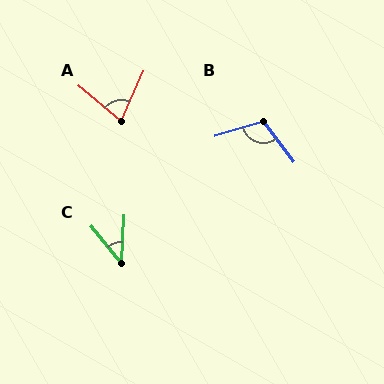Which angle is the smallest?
C, at approximately 42 degrees.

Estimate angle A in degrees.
Approximately 74 degrees.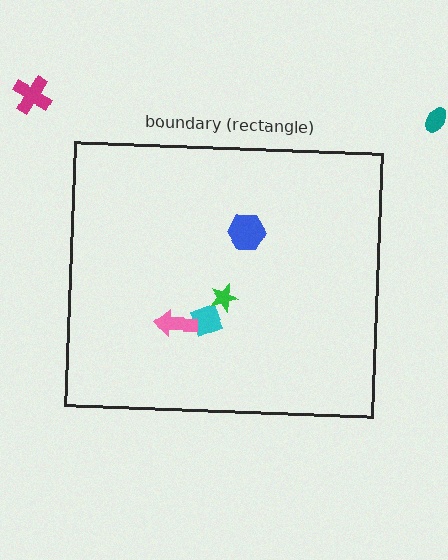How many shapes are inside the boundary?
4 inside, 2 outside.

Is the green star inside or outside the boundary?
Inside.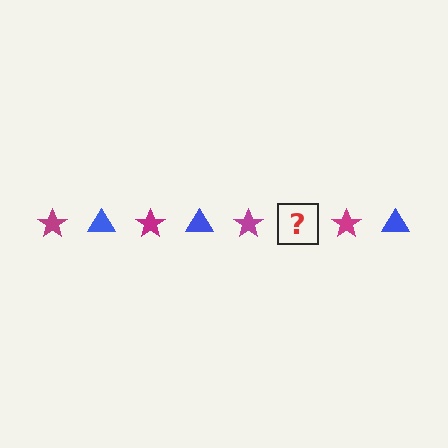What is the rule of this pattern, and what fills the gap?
The rule is that the pattern alternates between magenta star and blue triangle. The gap should be filled with a blue triangle.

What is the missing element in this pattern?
The missing element is a blue triangle.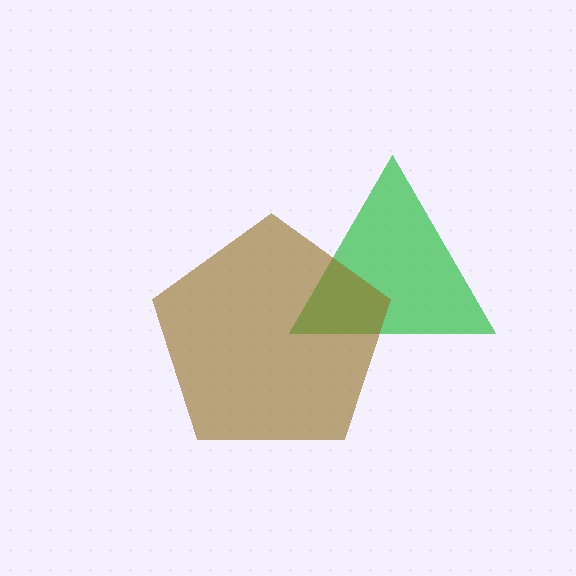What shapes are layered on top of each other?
The layered shapes are: a green triangle, a brown pentagon.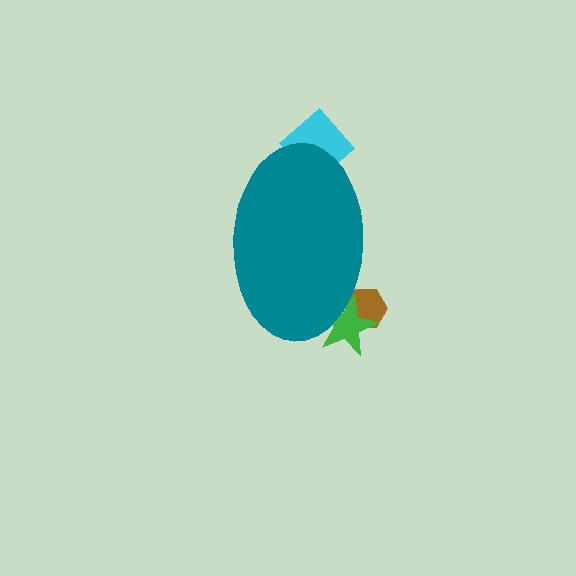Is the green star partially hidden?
Yes, the green star is partially hidden behind the teal ellipse.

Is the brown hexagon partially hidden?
Yes, the brown hexagon is partially hidden behind the teal ellipse.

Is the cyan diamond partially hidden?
Yes, the cyan diamond is partially hidden behind the teal ellipse.